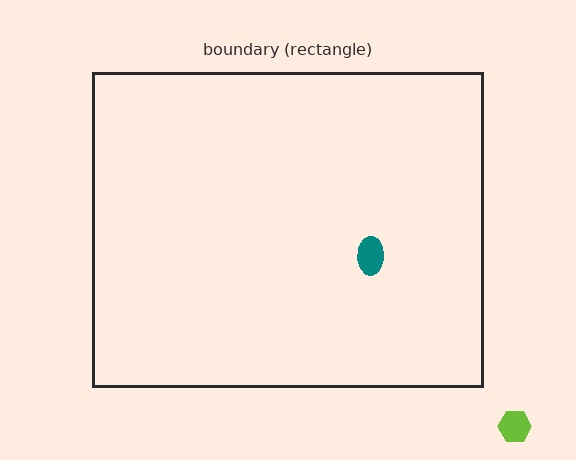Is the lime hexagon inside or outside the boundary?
Outside.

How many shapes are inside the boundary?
1 inside, 1 outside.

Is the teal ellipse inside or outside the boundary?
Inside.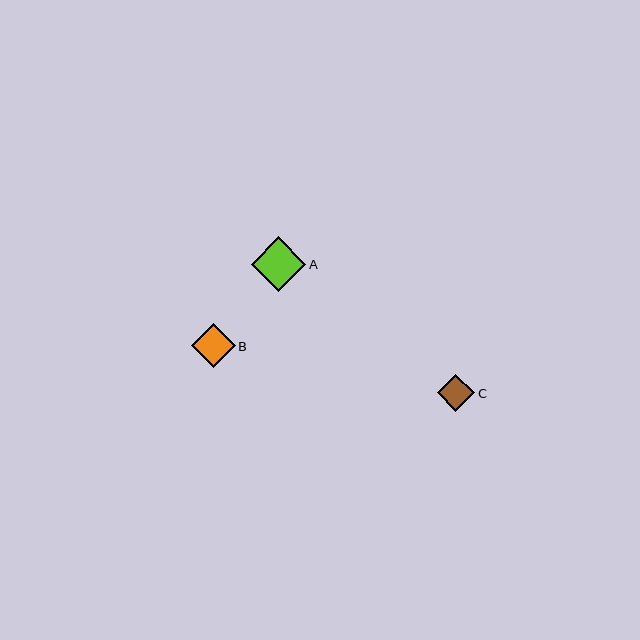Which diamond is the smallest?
Diamond C is the smallest with a size of approximately 37 pixels.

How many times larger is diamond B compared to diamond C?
Diamond B is approximately 1.2 times the size of diamond C.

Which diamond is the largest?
Diamond A is the largest with a size of approximately 54 pixels.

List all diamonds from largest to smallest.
From largest to smallest: A, B, C.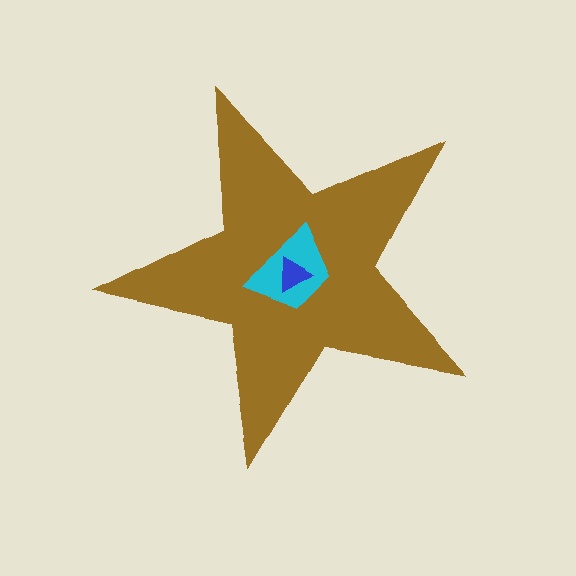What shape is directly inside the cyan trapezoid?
The blue triangle.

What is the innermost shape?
The blue triangle.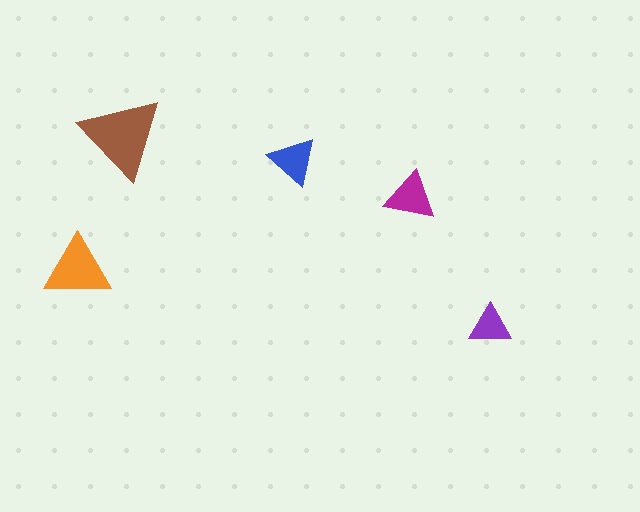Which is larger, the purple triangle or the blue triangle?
The blue one.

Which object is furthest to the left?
The orange triangle is leftmost.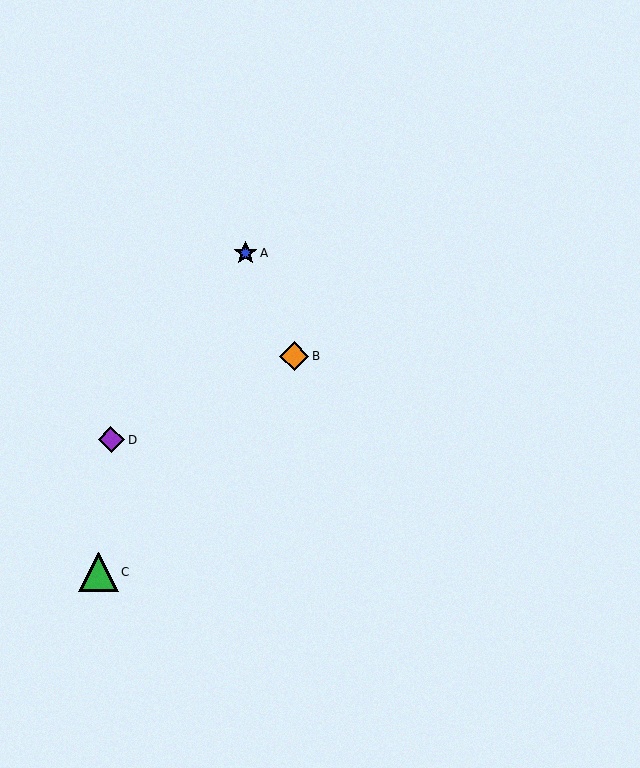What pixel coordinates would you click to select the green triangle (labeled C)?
Click at (98, 572) to select the green triangle C.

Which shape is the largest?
The green triangle (labeled C) is the largest.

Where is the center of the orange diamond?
The center of the orange diamond is at (294, 356).